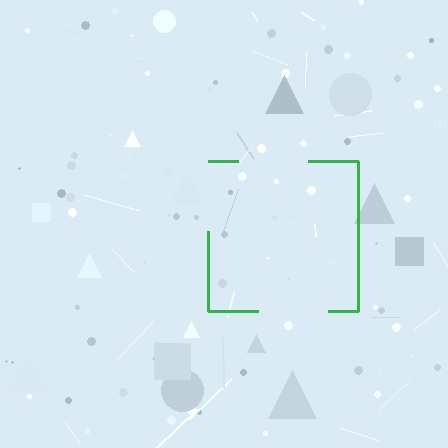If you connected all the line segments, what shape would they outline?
They would outline a square.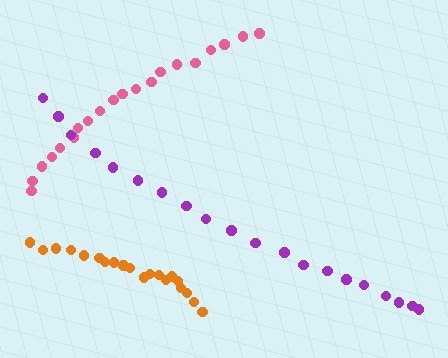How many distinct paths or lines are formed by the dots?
There are 3 distinct paths.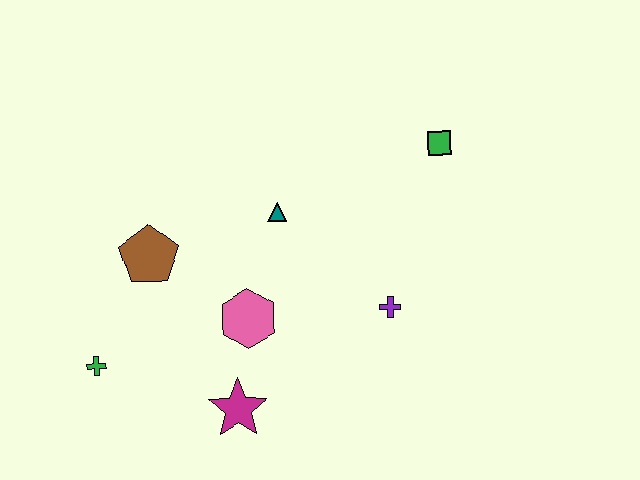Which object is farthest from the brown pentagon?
The green square is farthest from the brown pentagon.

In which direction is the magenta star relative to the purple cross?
The magenta star is to the left of the purple cross.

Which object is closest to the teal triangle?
The pink hexagon is closest to the teal triangle.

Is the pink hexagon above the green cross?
Yes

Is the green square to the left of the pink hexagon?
No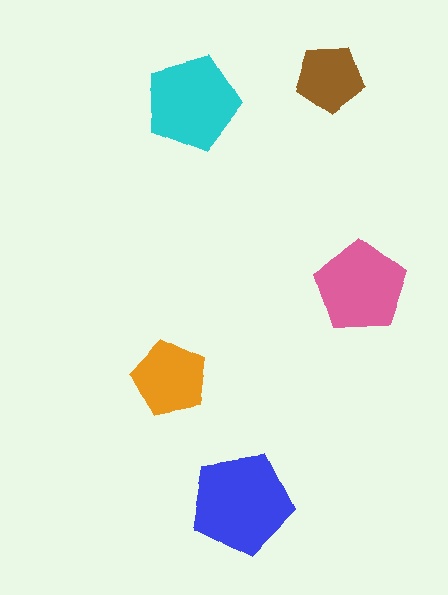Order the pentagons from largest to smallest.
the blue one, the cyan one, the pink one, the orange one, the brown one.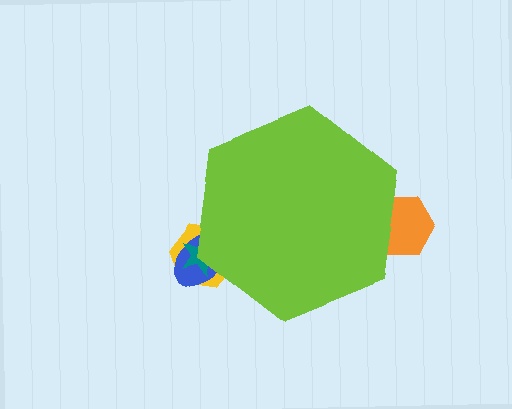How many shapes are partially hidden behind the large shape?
4 shapes are partially hidden.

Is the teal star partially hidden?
Yes, the teal star is partially hidden behind the lime hexagon.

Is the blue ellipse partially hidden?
Yes, the blue ellipse is partially hidden behind the lime hexagon.